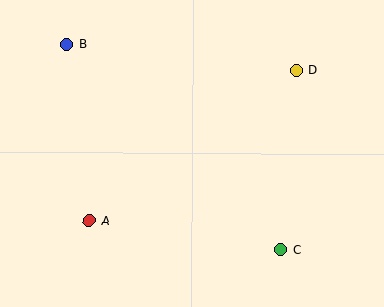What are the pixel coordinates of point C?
Point C is at (281, 249).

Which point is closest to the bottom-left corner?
Point A is closest to the bottom-left corner.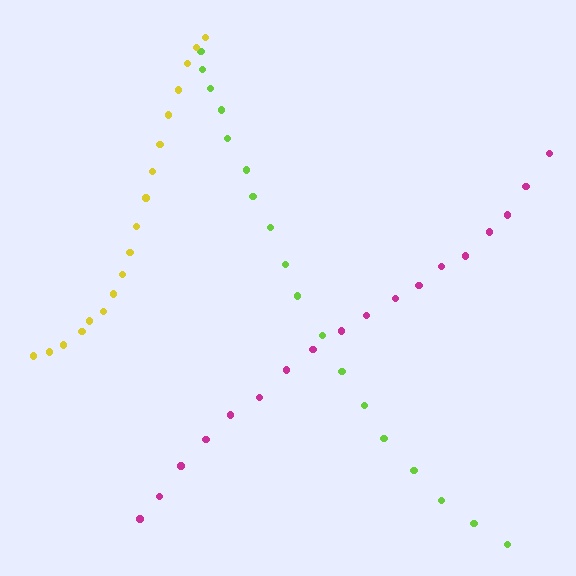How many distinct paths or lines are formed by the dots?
There are 3 distinct paths.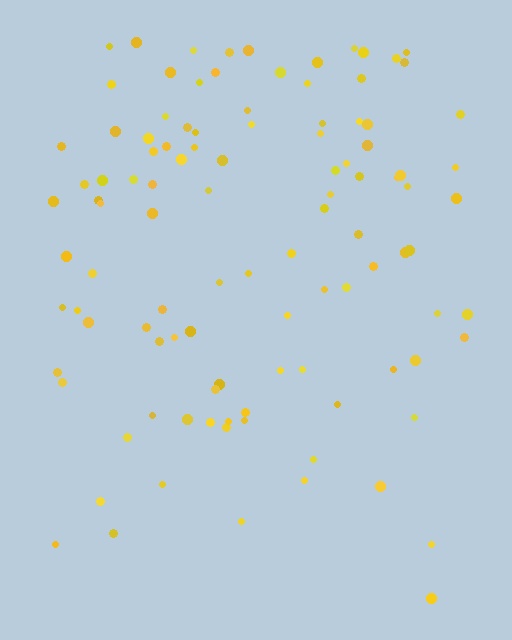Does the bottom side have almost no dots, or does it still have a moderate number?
Still a moderate number, just noticeably fewer than the top.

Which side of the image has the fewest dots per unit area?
The bottom.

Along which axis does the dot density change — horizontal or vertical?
Vertical.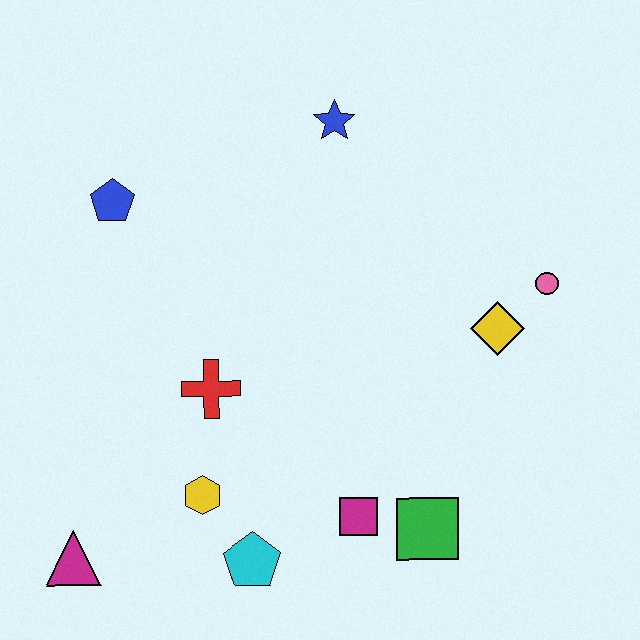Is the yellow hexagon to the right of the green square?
No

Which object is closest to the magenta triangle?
The yellow hexagon is closest to the magenta triangle.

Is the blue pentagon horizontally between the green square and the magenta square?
No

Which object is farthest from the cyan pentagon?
The blue star is farthest from the cyan pentagon.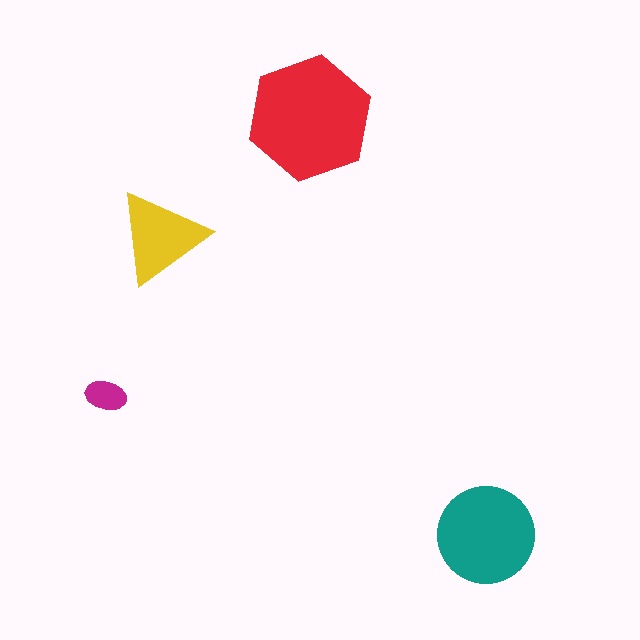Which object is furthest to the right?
The teal circle is rightmost.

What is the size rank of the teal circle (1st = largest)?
2nd.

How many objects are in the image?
There are 4 objects in the image.